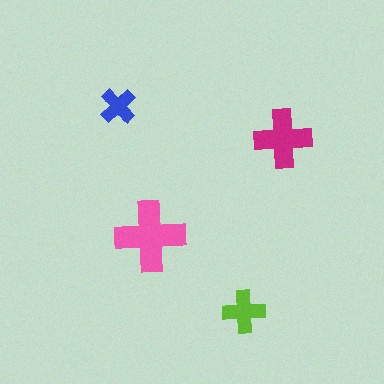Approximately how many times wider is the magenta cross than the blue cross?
About 1.5 times wider.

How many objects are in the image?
There are 4 objects in the image.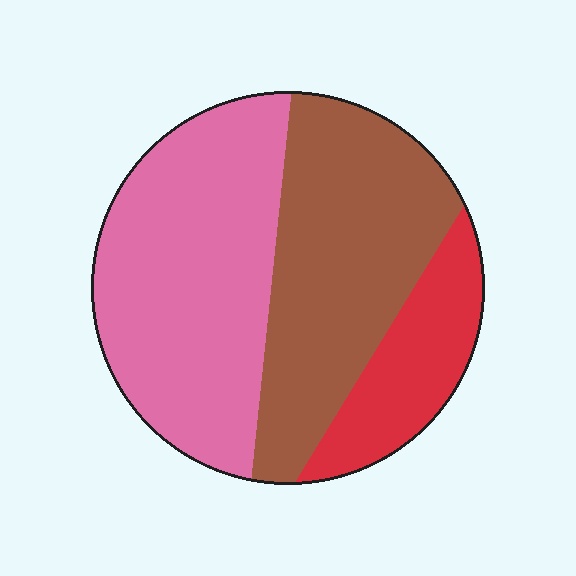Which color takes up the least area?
Red, at roughly 15%.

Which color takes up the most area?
Pink, at roughly 45%.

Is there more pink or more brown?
Pink.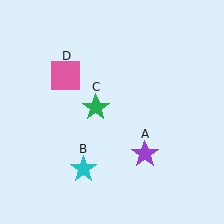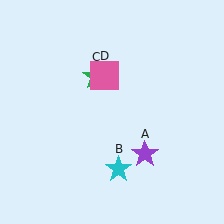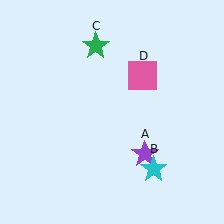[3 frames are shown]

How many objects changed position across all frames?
3 objects changed position: cyan star (object B), green star (object C), pink square (object D).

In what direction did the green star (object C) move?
The green star (object C) moved up.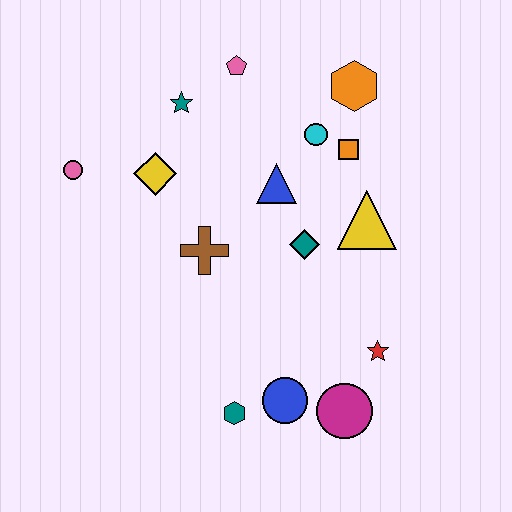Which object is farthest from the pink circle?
The magenta circle is farthest from the pink circle.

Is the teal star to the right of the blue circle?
No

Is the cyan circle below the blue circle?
No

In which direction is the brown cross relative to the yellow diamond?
The brown cross is below the yellow diamond.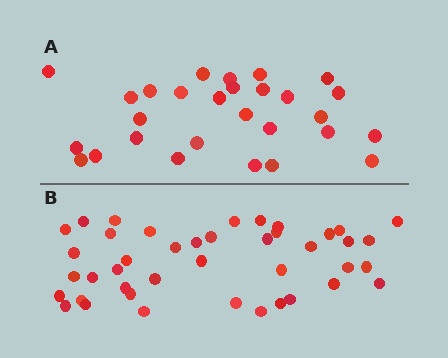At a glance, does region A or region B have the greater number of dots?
Region B (the bottom region) has more dots.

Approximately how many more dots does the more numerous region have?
Region B has approximately 15 more dots than region A.